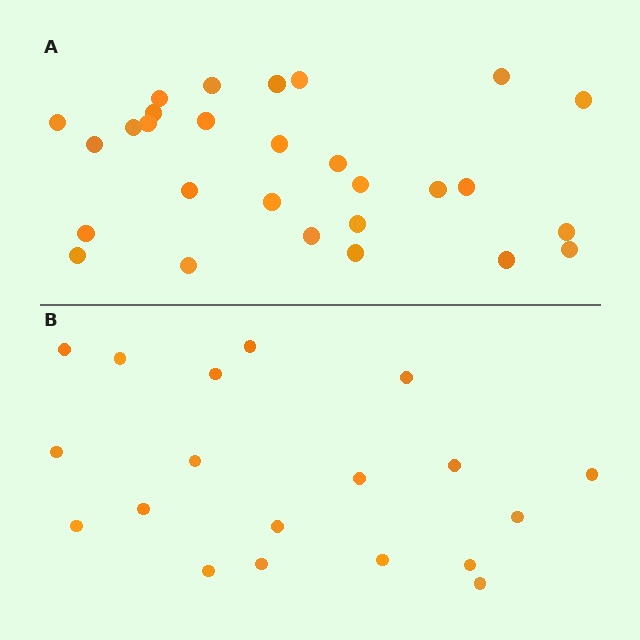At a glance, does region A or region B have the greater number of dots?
Region A (the top region) has more dots.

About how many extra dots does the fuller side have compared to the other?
Region A has roughly 8 or so more dots than region B.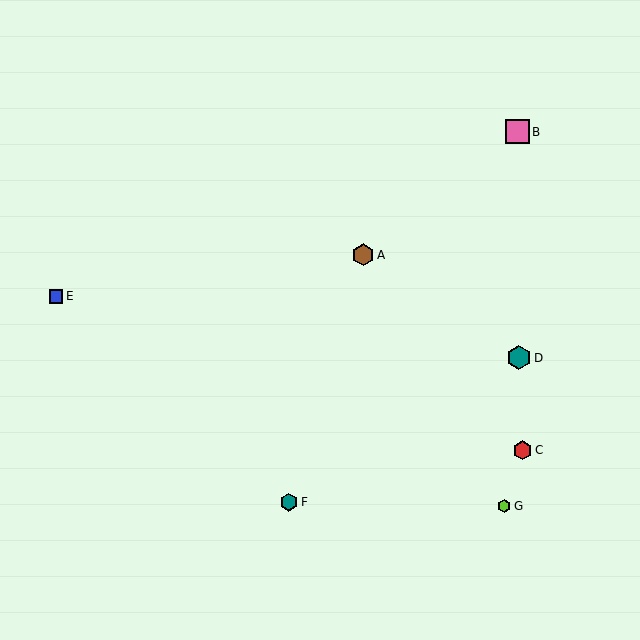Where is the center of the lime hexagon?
The center of the lime hexagon is at (504, 506).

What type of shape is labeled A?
Shape A is a brown hexagon.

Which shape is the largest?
The pink square (labeled B) is the largest.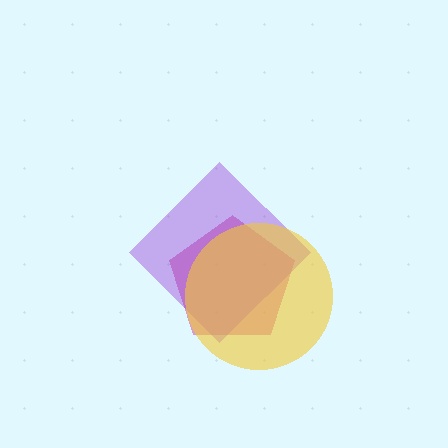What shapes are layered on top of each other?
The layered shapes are: a magenta pentagon, a purple diamond, a yellow circle.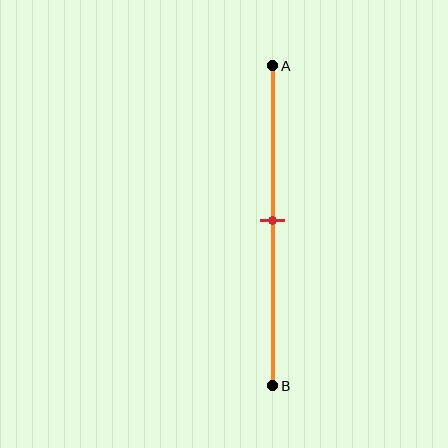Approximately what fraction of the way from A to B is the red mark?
The red mark is approximately 50% of the way from A to B.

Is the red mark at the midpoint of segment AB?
Yes, the mark is approximately at the midpoint.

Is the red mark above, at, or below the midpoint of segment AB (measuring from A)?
The red mark is approximately at the midpoint of segment AB.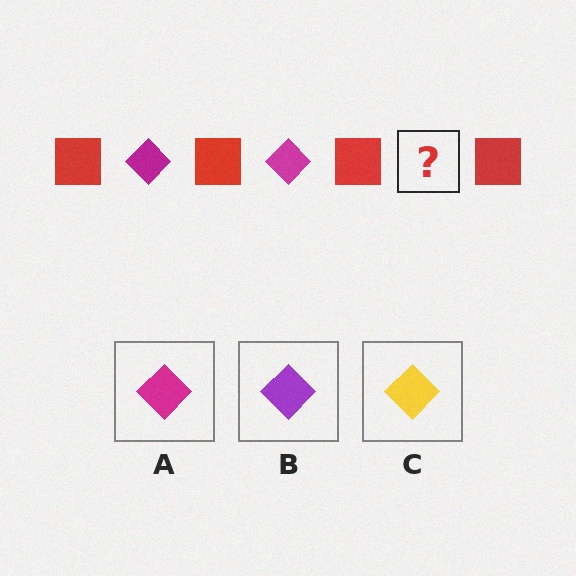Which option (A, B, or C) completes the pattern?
A.